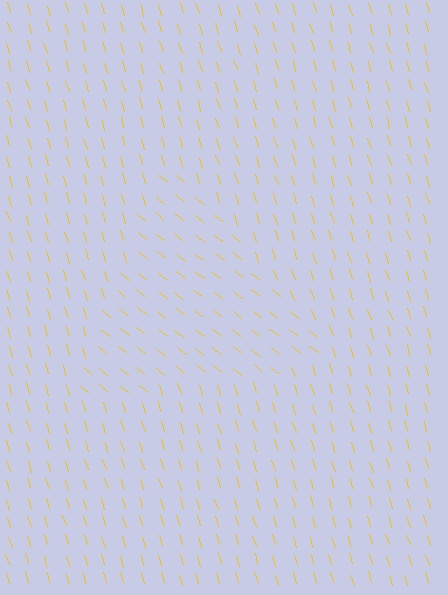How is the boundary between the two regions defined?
The boundary is defined purely by a change in line orientation (approximately 33 degrees difference). All lines are the same color and thickness.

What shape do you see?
I see a triangle.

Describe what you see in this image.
The image is filled with small yellow line segments. A triangle region in the image has lines oriented differently from the surrounding lines, creating a visible texture boundary.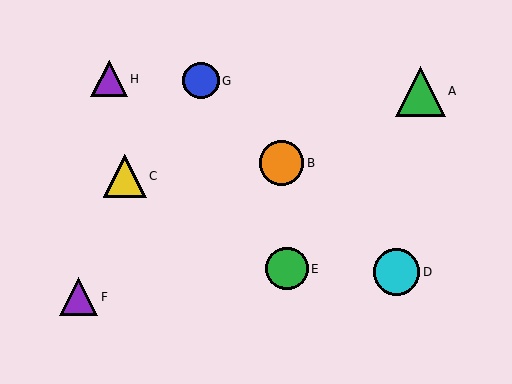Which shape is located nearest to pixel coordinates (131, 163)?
The yellow triangle (labeled C) at (125, 176) is nearest to that location.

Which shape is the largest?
The green triangle (labeled A) is the largest.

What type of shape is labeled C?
Shape C is a yellow triangle.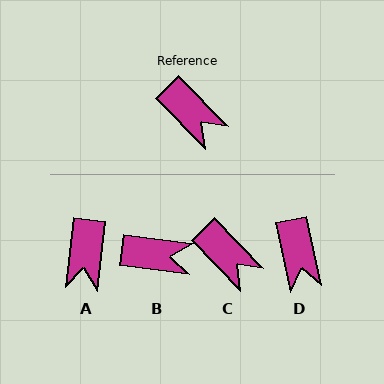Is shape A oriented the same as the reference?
No, it is off by about 51 degrees.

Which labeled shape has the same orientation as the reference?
C.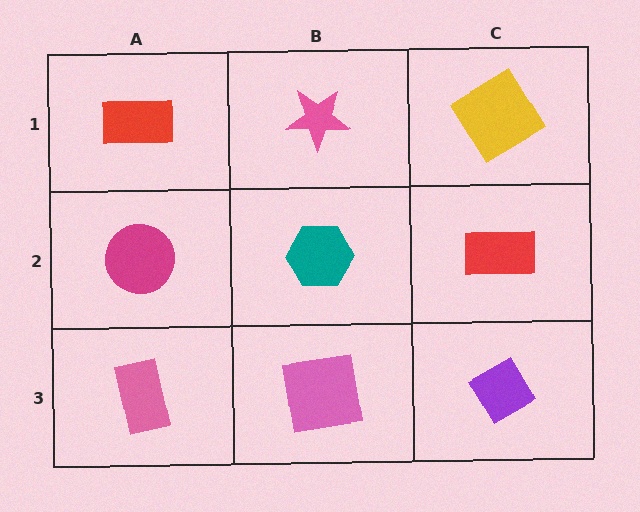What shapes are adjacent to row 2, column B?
A pink star (row 1, column B), a pink square (row 3, column B), a magenta circle (row 2, column A), a red rectangle (row 2, column C).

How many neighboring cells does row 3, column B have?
3.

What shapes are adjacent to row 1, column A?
A magenta circle (row 2, column A), a pink star (row 1, column B).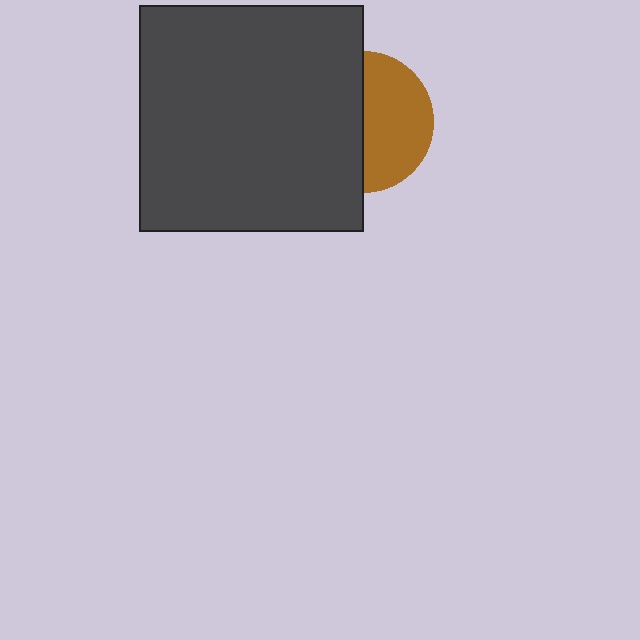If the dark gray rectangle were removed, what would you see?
You would see the complete brown circle.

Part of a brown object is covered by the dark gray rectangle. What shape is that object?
It is a circle.